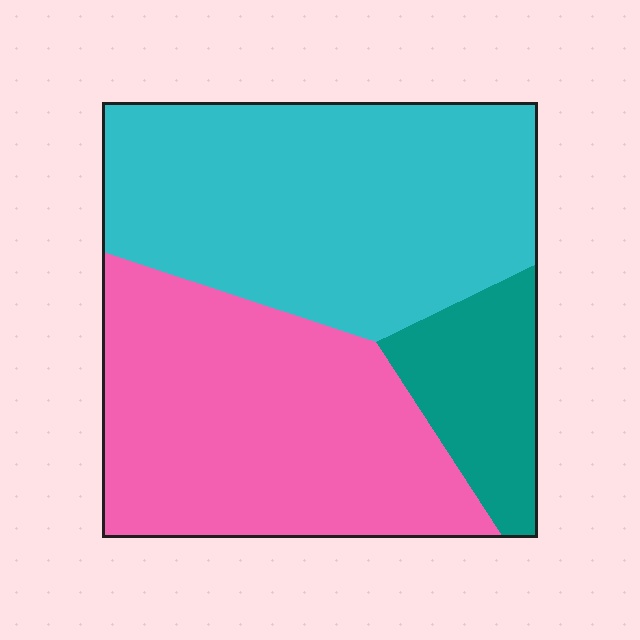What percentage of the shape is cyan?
Cyan covers 45% of the shape.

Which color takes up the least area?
Teal, at roughly 15%.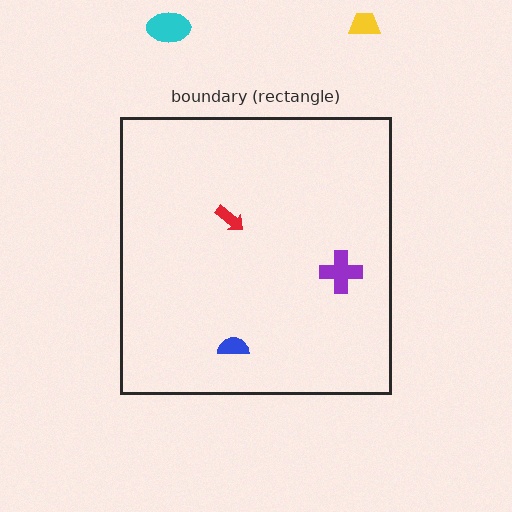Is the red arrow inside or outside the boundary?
Inside.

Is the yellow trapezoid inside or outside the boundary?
Outside.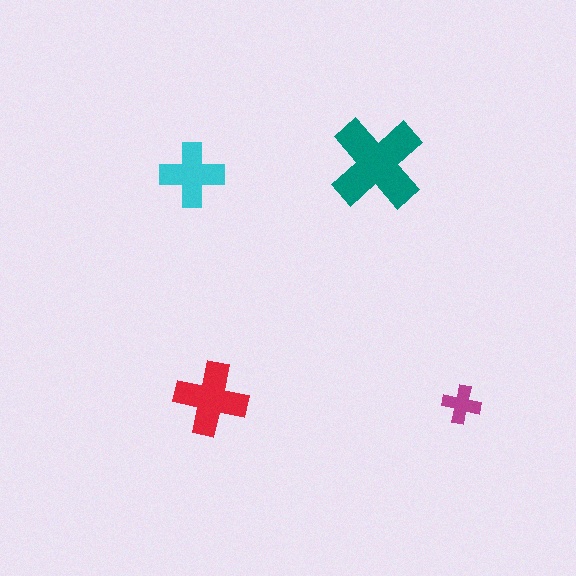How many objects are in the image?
There are 4 objects in the image.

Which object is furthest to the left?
The cyan cross is leftmost.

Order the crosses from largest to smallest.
the teal one, the red one, the cyan one, the magenta one.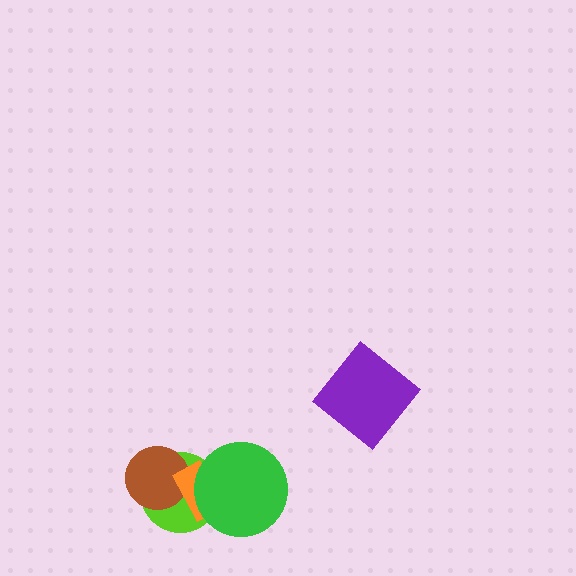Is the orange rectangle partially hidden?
Yes, it is partially covered by another shape.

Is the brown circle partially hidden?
Yes, it is partially covered by another shape.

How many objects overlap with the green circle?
2 objects overlap with the green circle.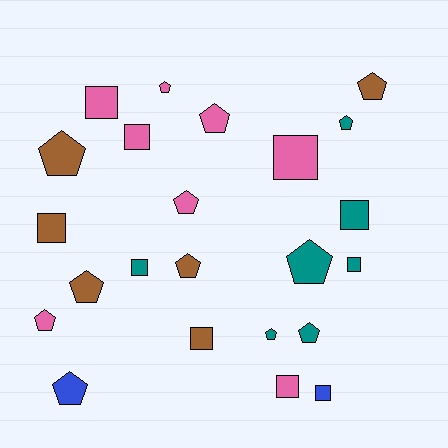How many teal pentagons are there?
There are 4 teal pentagons.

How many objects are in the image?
There are 23 objects.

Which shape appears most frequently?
Pentagon, with 13 objects.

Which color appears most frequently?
Pink, with 8 objects.